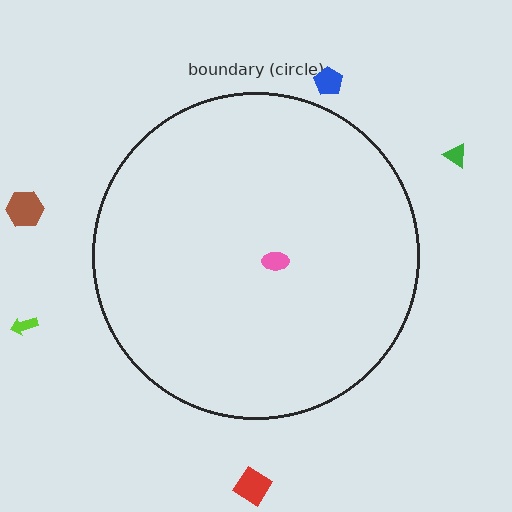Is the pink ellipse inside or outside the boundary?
Inside.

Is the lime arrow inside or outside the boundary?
Outside.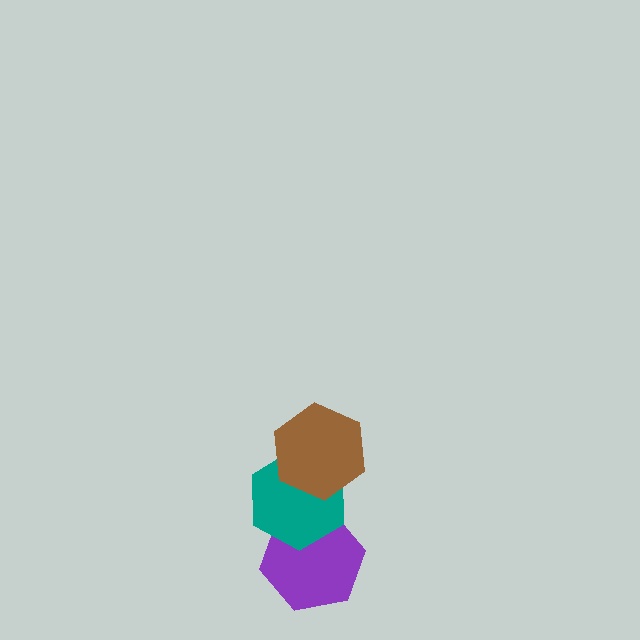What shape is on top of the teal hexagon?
The brown hexagon is on top of the teal hexagon.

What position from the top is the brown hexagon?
The brown hexagon is 1st from the top.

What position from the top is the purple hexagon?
The purple hexagon is 3rd from the top.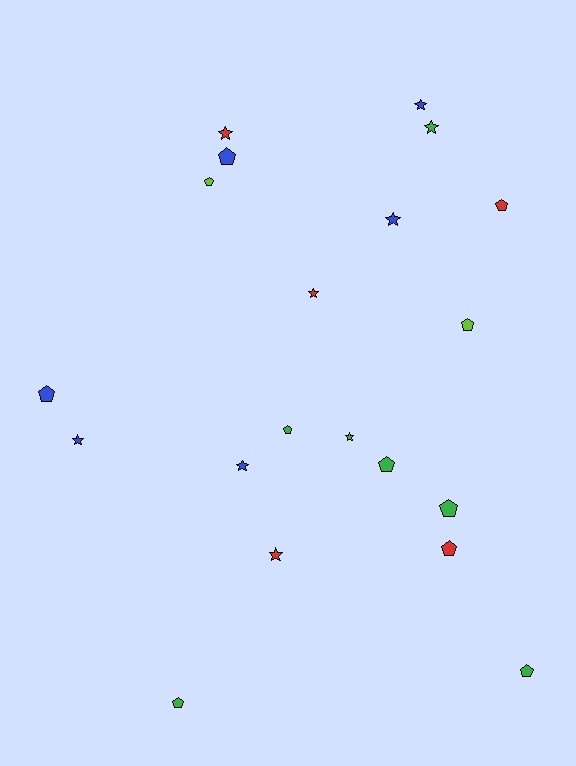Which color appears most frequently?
Green, with 7 objects.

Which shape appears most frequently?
Pentagon, with 11 objects.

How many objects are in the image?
There are 20 objects.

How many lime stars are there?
There are no lime stars.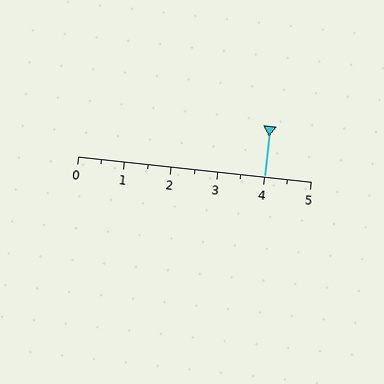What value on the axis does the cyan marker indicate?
The marker indicates approximately 4.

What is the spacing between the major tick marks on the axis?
The major ticks are spaced 1 apart.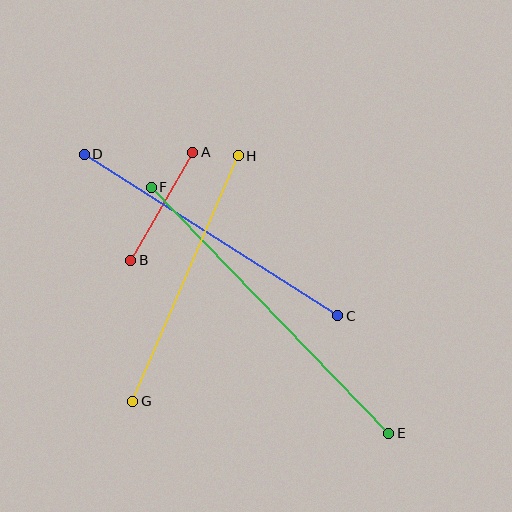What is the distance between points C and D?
The distance is approximately 300 pixels.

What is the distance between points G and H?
The distance is approximately 267 pixels.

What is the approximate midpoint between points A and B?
The midpoint is at approximately (162, 206) pixels.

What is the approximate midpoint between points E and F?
The midpoint is at approximately (270, 310) pixels.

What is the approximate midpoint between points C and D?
The midpoint is at approximately (211, 235) pixels.